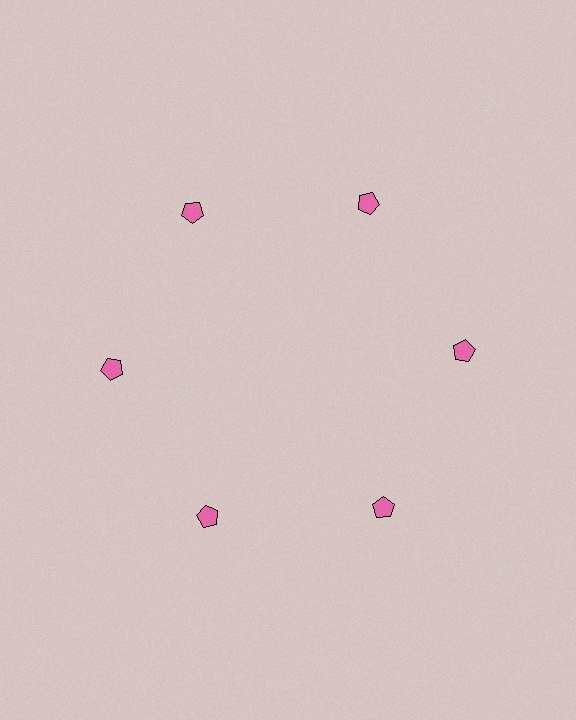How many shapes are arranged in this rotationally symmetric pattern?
There are 6 shapes, arranged in 6 groups of 1.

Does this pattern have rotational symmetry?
Yes, this pattern has 6-fold rotational symmetry. It looks the same after rotating 60 degrees around the center.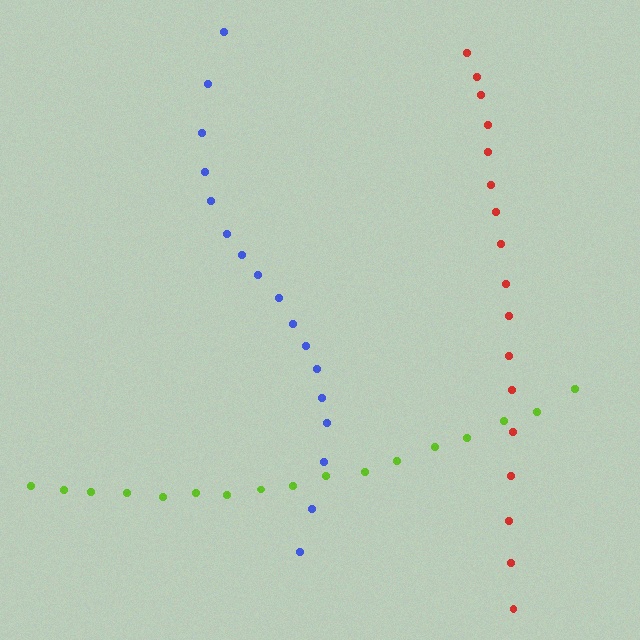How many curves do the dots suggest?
There are 3 distinct paths.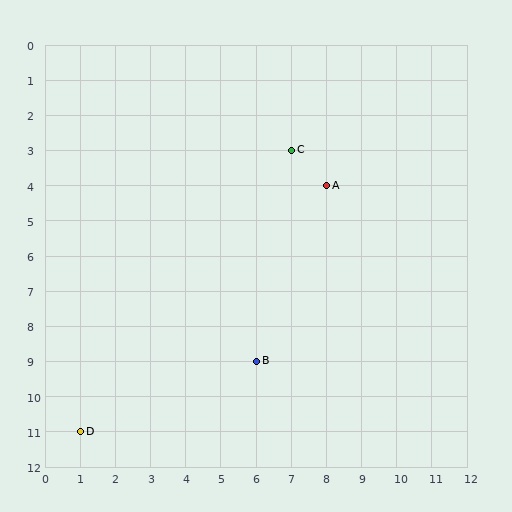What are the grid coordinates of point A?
Point A is at grid coordinates (8, 4).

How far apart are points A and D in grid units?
Points A and D are 7 columns and 7 rows apart (about 9.9 grid units diagonally).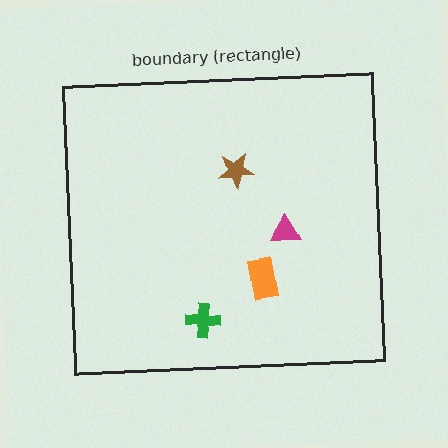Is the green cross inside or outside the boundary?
Inside.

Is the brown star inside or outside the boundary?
Inside.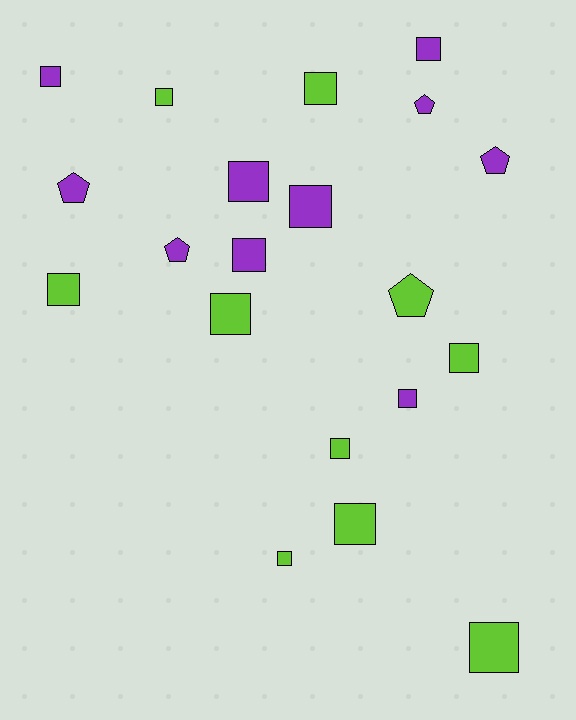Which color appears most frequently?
Lime, with 10 objects.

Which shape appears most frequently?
Square, with 15 objects.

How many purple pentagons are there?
There are 4 purple pentagons.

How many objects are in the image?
There are 20 objects.